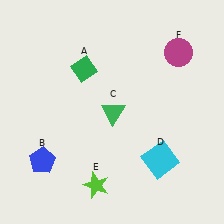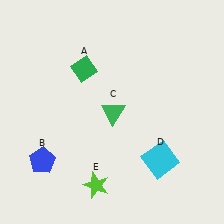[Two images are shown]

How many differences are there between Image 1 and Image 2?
There is 1 difference between the two images.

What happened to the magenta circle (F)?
The magenta circle (F) was removed in Image 2. It was in the top-right area of Image 1.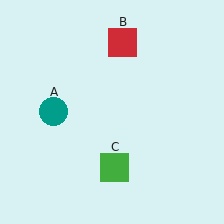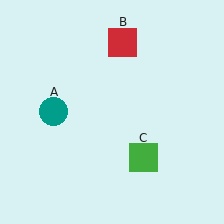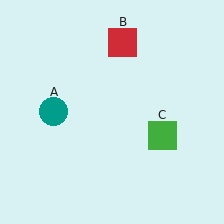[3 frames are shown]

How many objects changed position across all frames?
1 object changed position: green square (object C).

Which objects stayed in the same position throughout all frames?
Teal circle (object A) and red square (object B) remained stationary.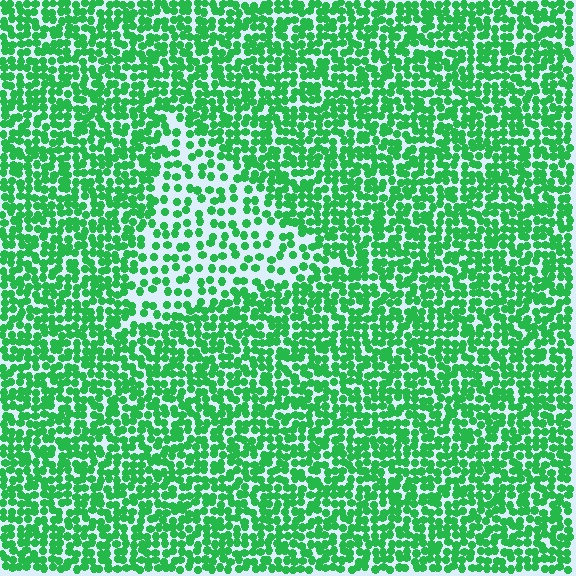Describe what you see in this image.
The image contains small green elements arranged at two different densities. A triangle-shaped region is visible where the elements are less densely packed than the surrounding area.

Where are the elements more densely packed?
The elements are more densely packed outside the triangle boundary.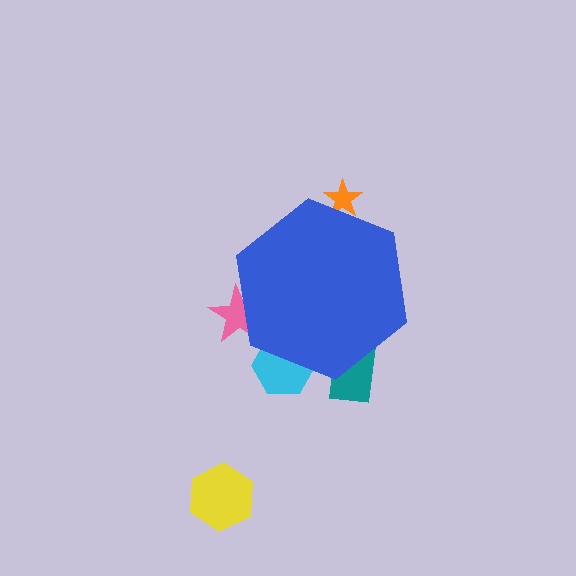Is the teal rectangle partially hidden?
Yes, the teal rectangle is partially hidden behind the blue hexagon.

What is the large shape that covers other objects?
A blue hexagon.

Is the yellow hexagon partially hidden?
No, the yellow hexagon is fully visible.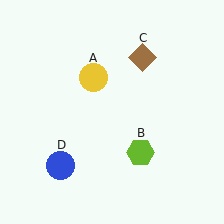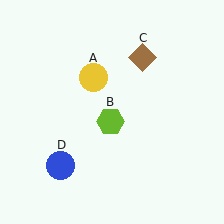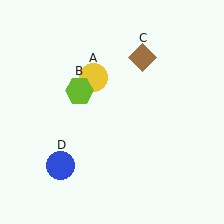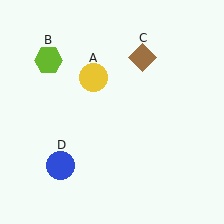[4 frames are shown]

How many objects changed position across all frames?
1 object changed position: lime hexagon (object B).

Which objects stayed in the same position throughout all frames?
Yellow circle (object A) and brown diamond (object C) and blue circle (object D) remained stationary.